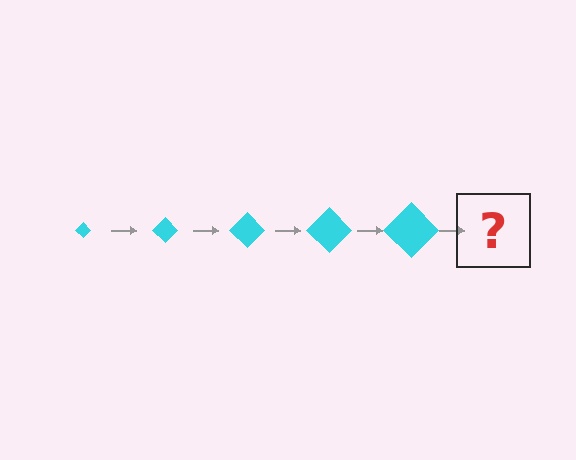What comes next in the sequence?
The next element should be a cyan diamond, larger than the previous one.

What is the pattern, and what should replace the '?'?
The pattern is that the diamond gets progressively larger each step. The '?' should be a cyan diamond, larger than the previous one.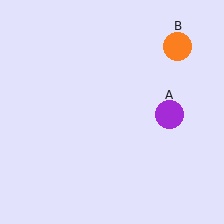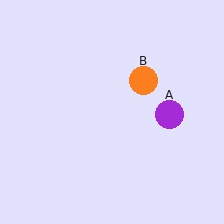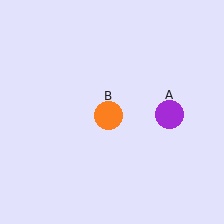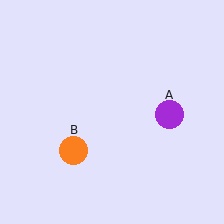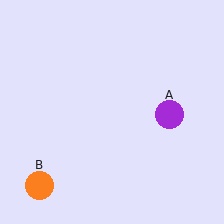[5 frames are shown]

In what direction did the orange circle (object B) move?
The orange circle (object B) moved down and to the left.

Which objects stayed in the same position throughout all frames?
Purple circle (object A) remained stationary.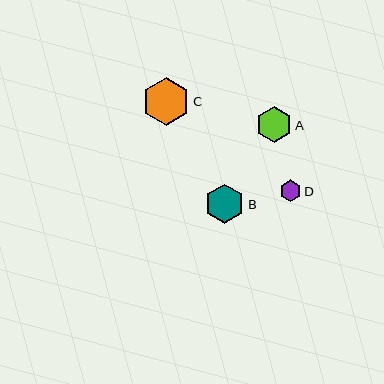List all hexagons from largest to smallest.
From largest to smallest: C, B, A, D.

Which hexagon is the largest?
Hexagon C is the largest with a size of approximately 47 pixels.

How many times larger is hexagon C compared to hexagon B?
Hexagon C is approximately 1.2 times the size of hexagon B.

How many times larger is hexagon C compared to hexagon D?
Hexagon C is approximately 2.2 times the size of hexagon D.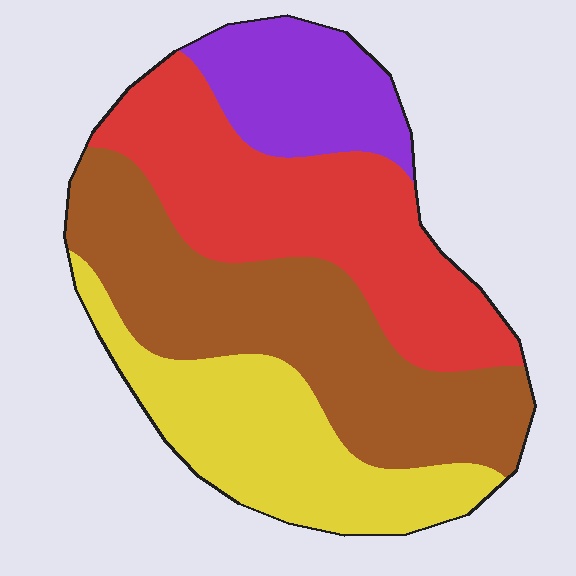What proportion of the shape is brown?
Brown covers around 35% of the shape.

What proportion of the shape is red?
Red takes up about one third (1/3) of the shape.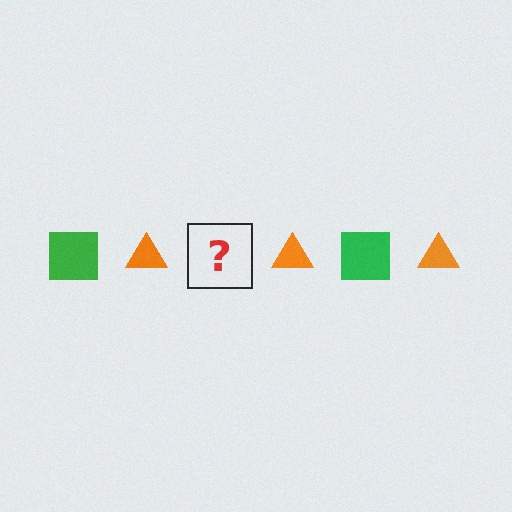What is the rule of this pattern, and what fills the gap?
The rule is that the pattern alternates between green square and orange triangle. The gap should be filled with a green square.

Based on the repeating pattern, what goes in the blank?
The blank should be a green square.